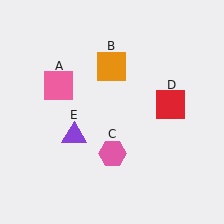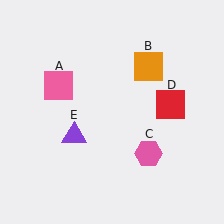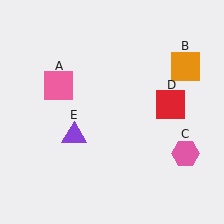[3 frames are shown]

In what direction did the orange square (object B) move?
The orange square (object B) moved right.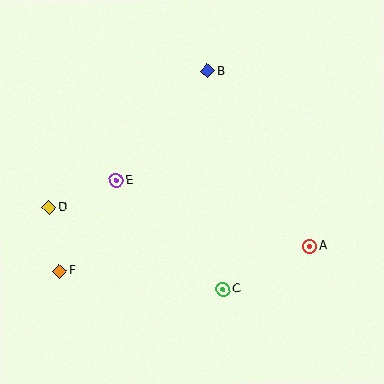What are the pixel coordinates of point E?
Point E is at (116, 181).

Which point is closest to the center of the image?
Point E at (116, 181) is closest to the center.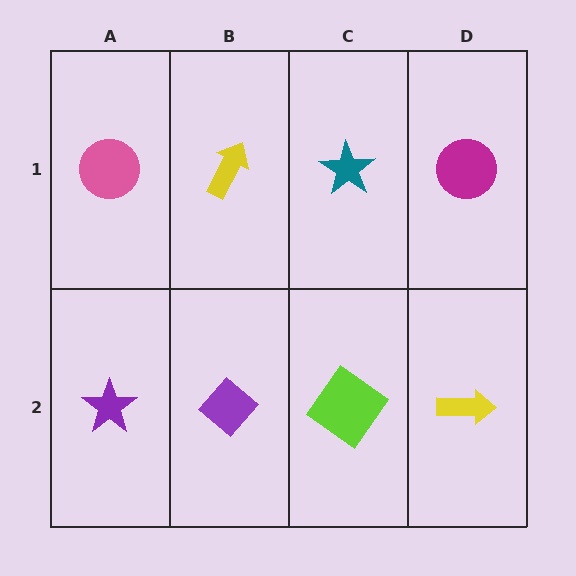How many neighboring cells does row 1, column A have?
2.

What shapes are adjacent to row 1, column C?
A lime diamond (row 2, column C), a yellow arrow (row 1, column B), a magenta circle (row 1, column D).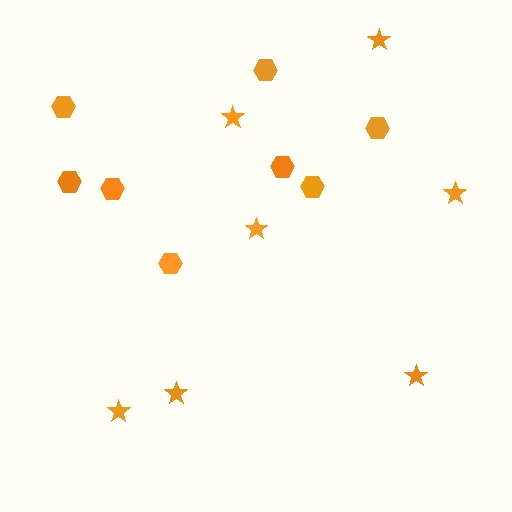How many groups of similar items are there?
There are 2 groups: one group of stars (7) and one group of hexagons (8).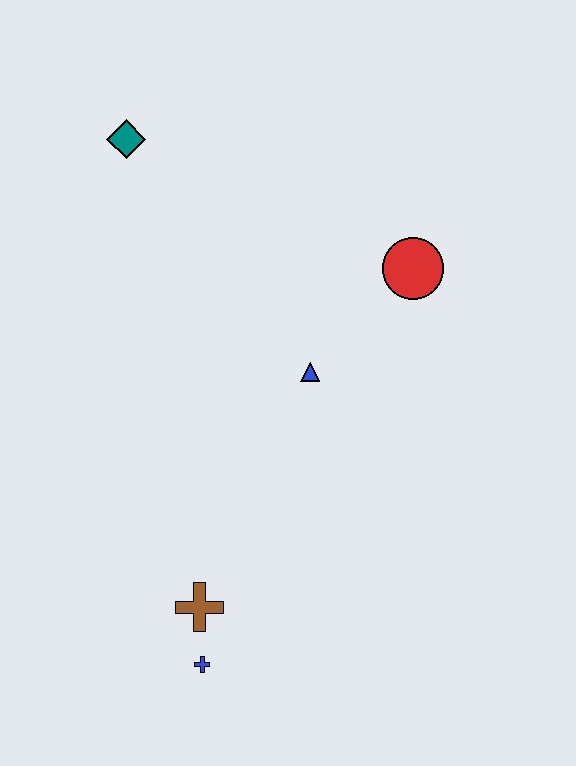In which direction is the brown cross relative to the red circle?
The brown cross is below the red circle.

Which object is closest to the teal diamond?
The blue triangle is closest to the teal diamond.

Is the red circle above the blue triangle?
Yes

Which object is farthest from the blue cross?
The teal diamond is farthest from the blue cross.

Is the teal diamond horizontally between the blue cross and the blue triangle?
No